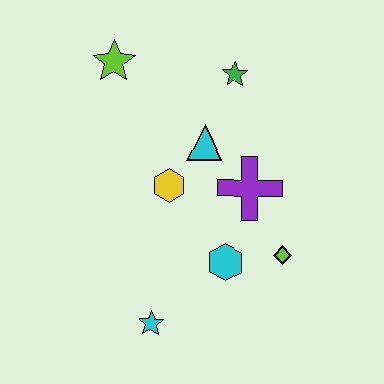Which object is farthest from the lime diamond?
The lime star is farthest from the lime diamond.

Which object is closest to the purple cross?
The cyan triangle is closest to the purple cross.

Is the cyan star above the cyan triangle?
No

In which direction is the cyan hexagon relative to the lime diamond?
The cyan hexagon is to the left of the lime diamond.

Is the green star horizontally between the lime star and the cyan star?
No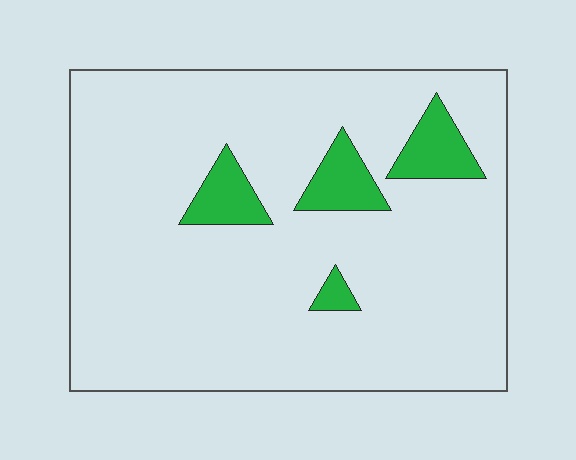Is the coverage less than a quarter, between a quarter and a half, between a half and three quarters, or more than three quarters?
Less than a quarter.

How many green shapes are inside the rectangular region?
4.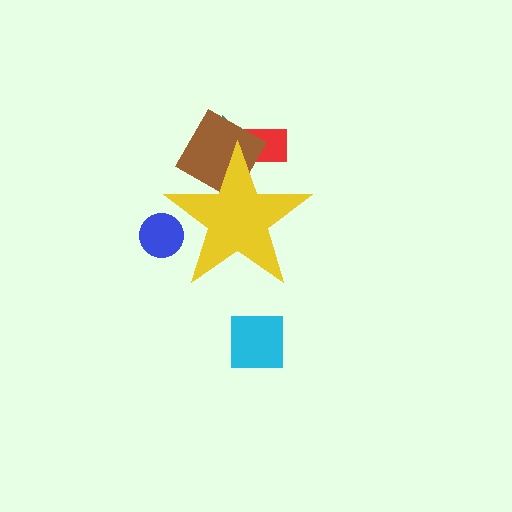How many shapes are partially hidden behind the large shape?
4 shapes are partially hidden.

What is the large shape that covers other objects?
A yellow star.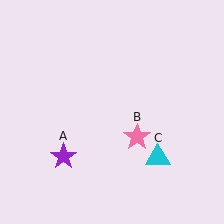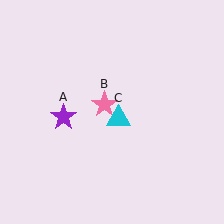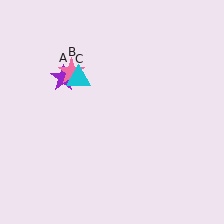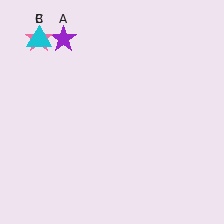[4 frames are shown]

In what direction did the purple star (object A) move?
The purple star (object A) moved up.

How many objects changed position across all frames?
3 objects changed position: purple star (object A), pink star (object B), cyan triangle (object C).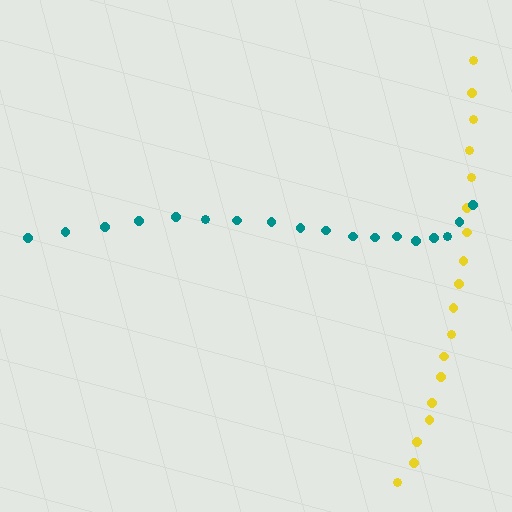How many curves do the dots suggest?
There are 2 distinct paths.